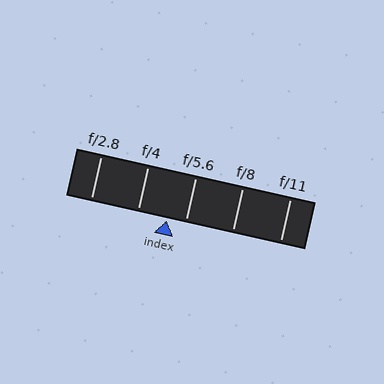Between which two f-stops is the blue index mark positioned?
The index mark is between f/4 and f/5.6.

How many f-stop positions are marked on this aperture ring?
There are 5 f-stop positions marked.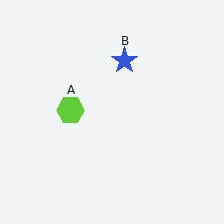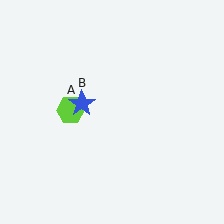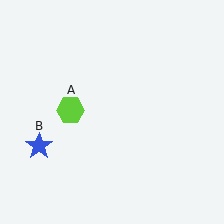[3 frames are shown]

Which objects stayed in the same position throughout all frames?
Lime hexagon (object A) remained stationary.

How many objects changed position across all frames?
1 object changed position: blue star (object B).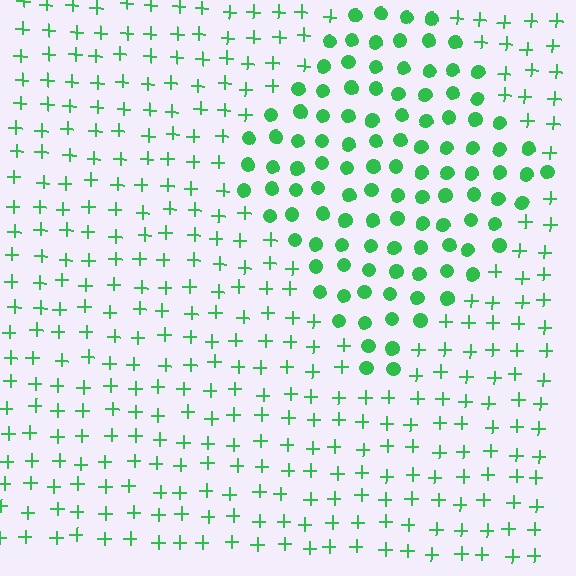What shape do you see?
I see a diamond.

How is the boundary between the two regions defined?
The boundary is defined by a change in element shape: circles inside vs. plus signs outside. All elements share the same color and spacing.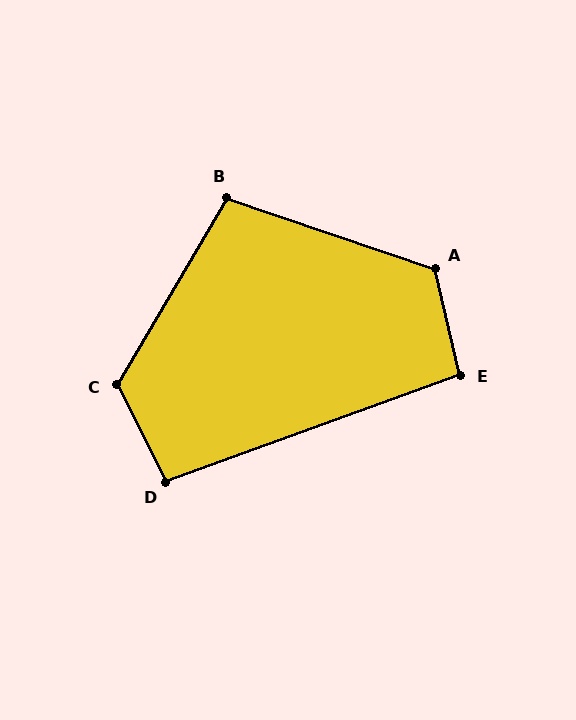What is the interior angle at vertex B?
Approximately 102 degrees (obtuse).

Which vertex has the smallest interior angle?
E, at approximately 96 degrees.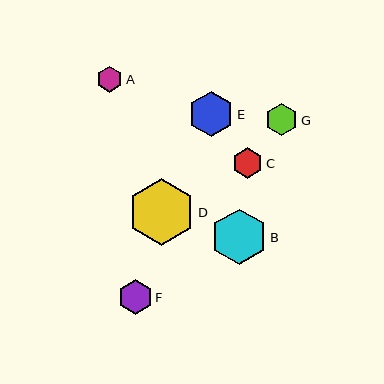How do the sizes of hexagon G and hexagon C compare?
Hexagon G and hexagon C are approximately the same size.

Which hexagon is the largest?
Hexagon D is the largest with a size of approximately 67 pixels.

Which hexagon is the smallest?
Hexagon A is the smallest with a size of approximately 26 pixels.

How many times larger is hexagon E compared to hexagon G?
Hexagon E is approximately 1.4 times the size of hexagon G.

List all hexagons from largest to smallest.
From largest to smallest: D, B, E, F, G, C, A.